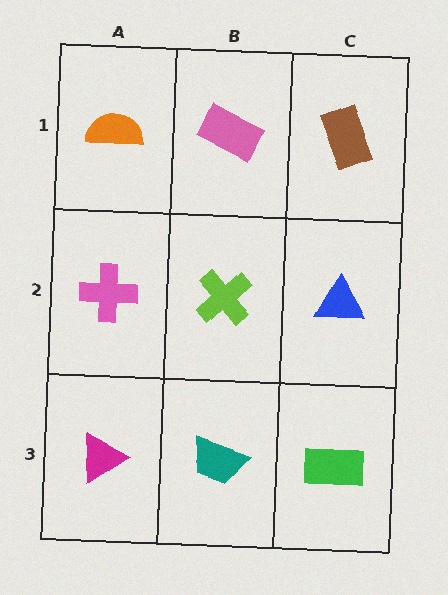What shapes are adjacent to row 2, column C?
A brown rectangle (row 1, column C), a green rectangle (row 3, column C), a lime cross (row 2, column B).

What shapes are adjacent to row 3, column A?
A pink cross (row 2, column A), a teal trapezoid (row 3, column B).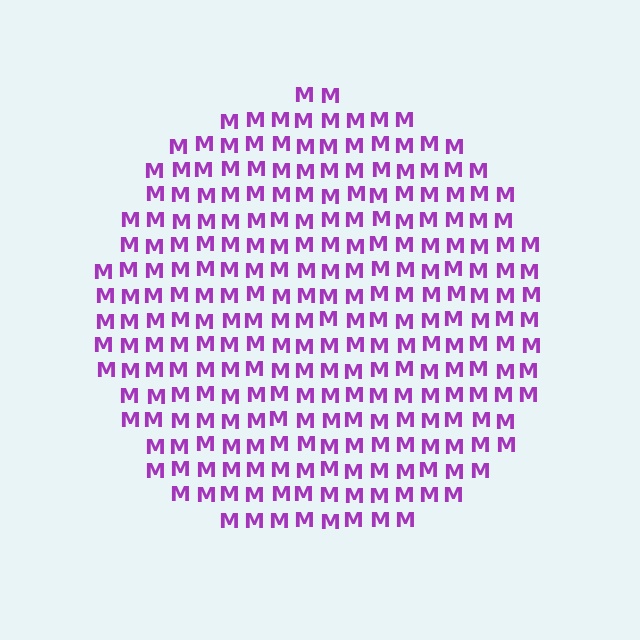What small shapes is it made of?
It is made of small letter M's.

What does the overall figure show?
The overall figure shows a circle.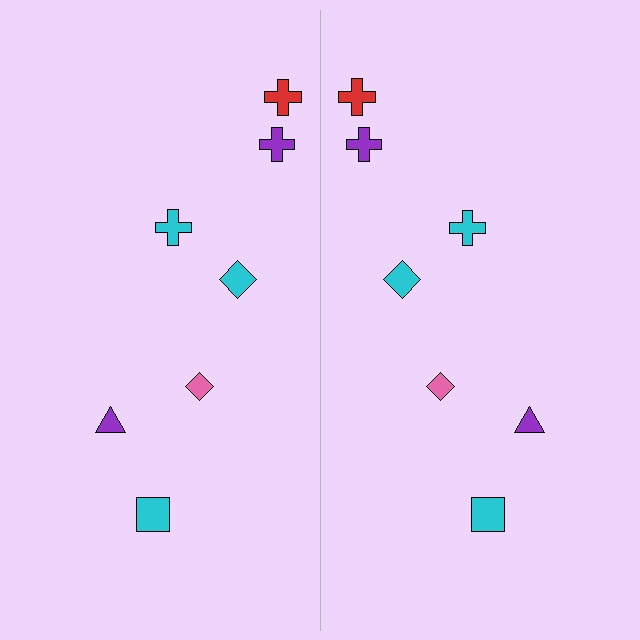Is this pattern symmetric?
Yes, this pattern has bilateral (reflection) symmetry.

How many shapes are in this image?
There are 14 shapes in this image.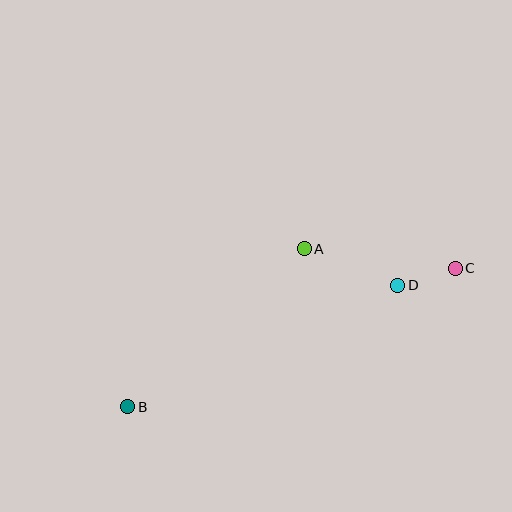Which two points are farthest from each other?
Points B and C are farthest from each other.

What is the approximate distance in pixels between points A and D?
The distance between A and D is approximately 100 pixels.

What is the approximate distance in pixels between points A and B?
The distance between A and B is approximately 237 pixels.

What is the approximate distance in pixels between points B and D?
The distance between B and D is approximately 296 pixels.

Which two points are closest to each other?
Points C and D are closest to each other.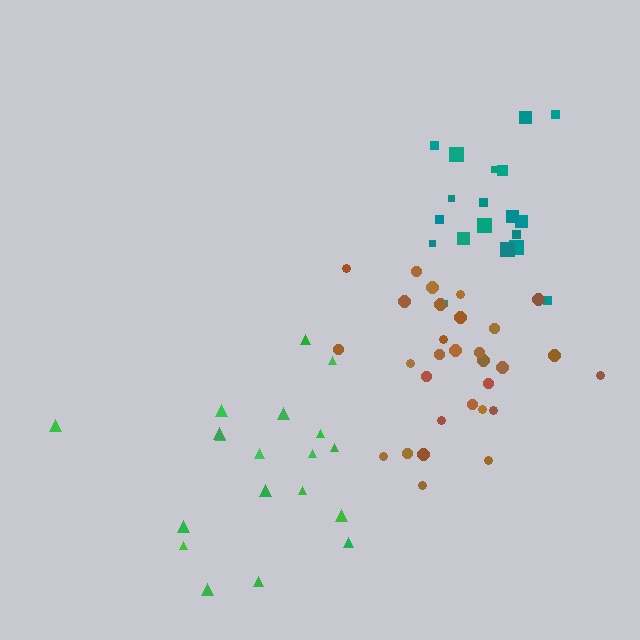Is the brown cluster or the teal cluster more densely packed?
Brown.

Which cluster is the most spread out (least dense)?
Green.